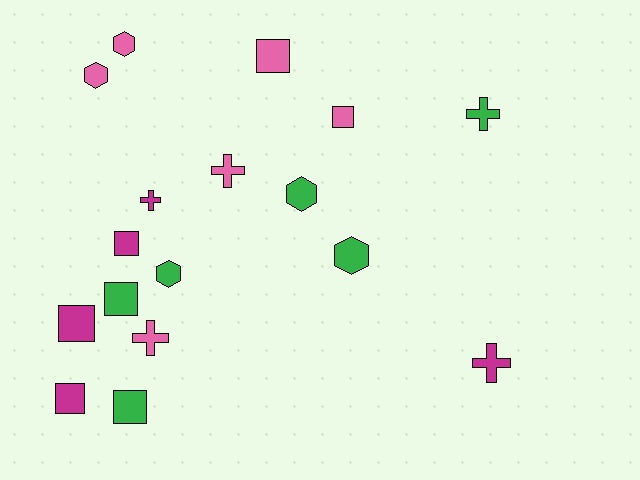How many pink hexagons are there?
There are 2 pink hexagons.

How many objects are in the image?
There are 17 objects.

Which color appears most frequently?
Pink, with 6 objects.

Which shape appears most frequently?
Square, with 7 objects.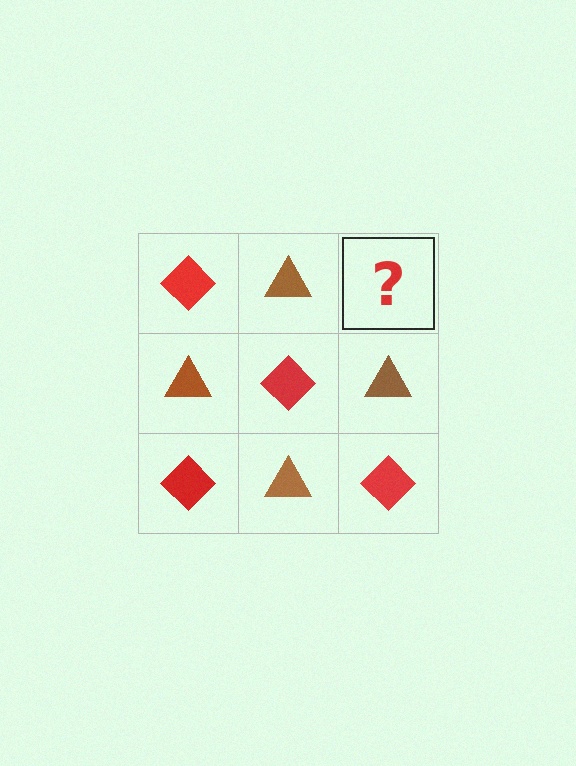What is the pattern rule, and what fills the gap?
The rule is that it alternates red diamond and brown triangle in a checkerboard pattern. The gap should be filled with a red diamond.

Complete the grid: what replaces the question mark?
The question mark should be replaced with a red diamond.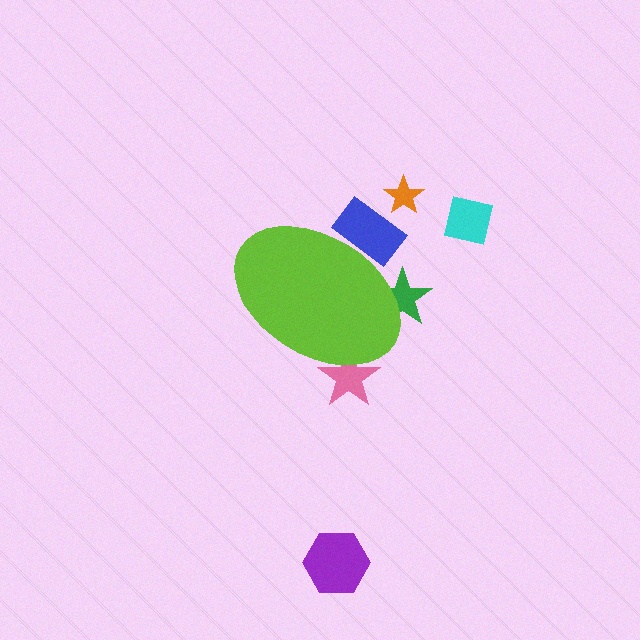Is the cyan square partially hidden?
No, the cyan square is fully visible.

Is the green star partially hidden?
Yes, the green star is partially hidden behind the lime ellipse.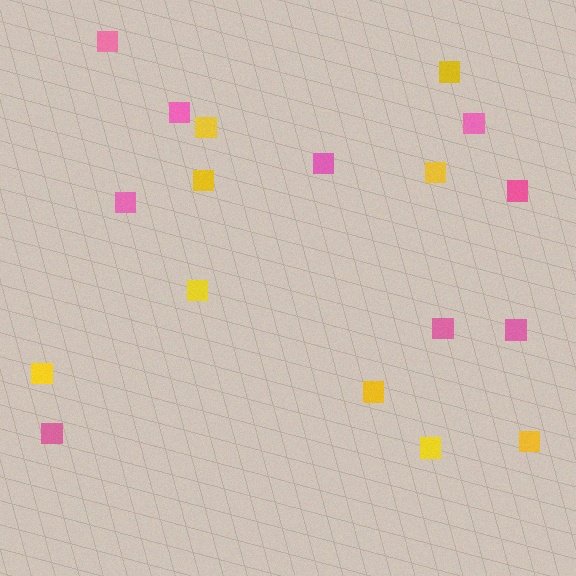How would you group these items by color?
There are 2 groups: one group of pink squares (9) and one group of yellow squares (9).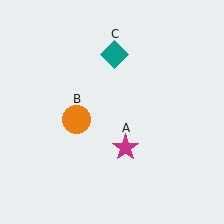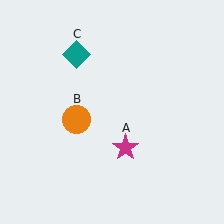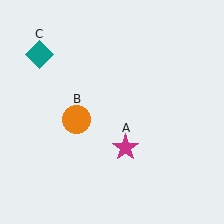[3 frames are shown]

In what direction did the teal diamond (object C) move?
The teal diamond (object C) moved left.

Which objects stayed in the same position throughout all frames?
Magenta star (object A) and orange circle (object B) remained stationary.